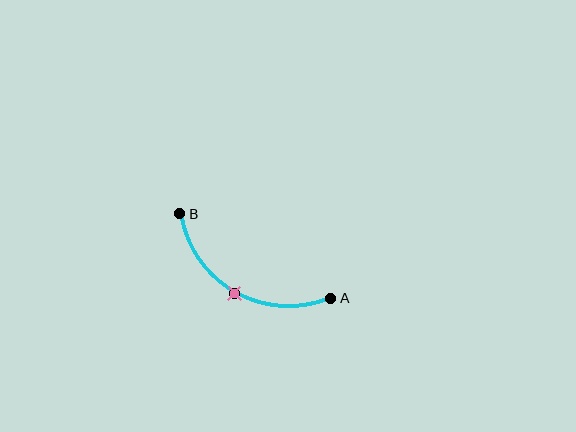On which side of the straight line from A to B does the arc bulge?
The arc bulges below the straight line connecting A and B.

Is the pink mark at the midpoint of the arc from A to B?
Yes. The pink mark lies on the arc at equal arc-length from both A and B — it is the arc midpoint.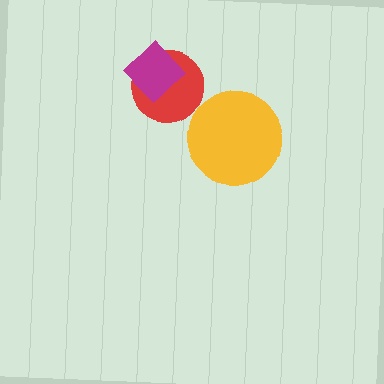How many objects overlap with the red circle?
1 object overlaps with the red circle.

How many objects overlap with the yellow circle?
0 objects overlap with the yellow circle.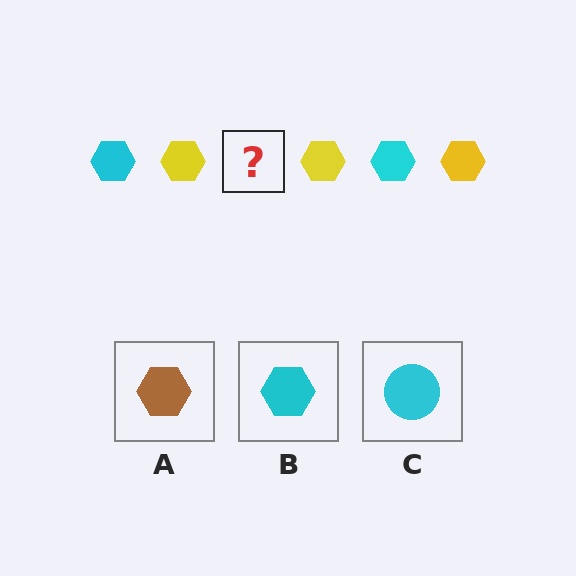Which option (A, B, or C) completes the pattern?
B.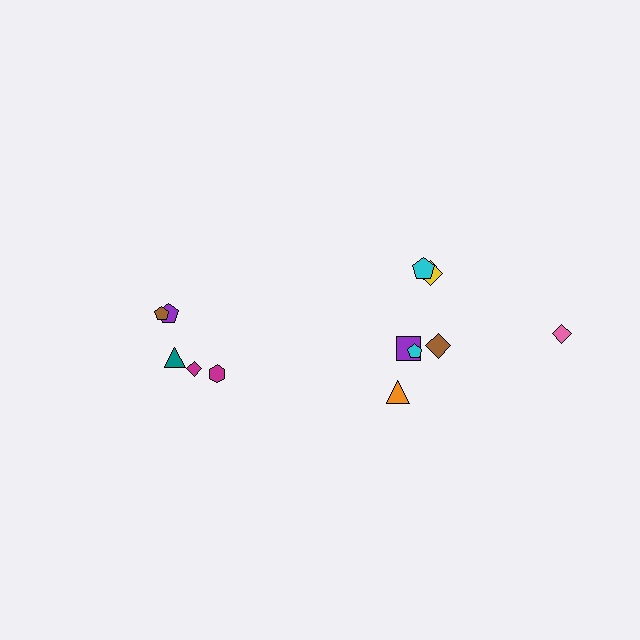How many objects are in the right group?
There are 7 objects.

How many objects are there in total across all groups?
There are 12 objects.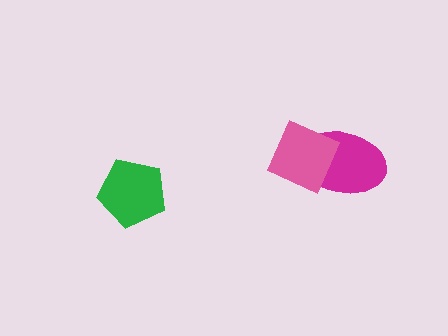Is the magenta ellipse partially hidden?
Yes, it is partially covered by another shape.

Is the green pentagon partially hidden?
No, no other shape covers it.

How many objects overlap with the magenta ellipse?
1 object overlaps with the magenta ellipse.